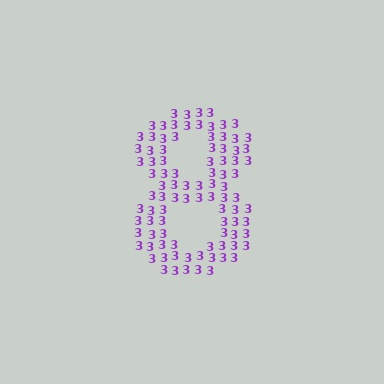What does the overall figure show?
The overall figure shows the digit 8.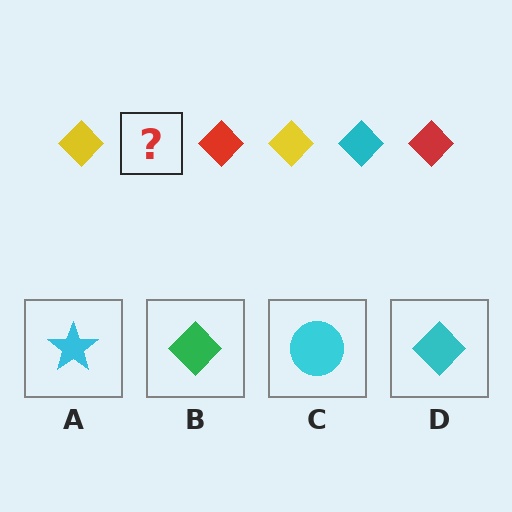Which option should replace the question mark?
Option D.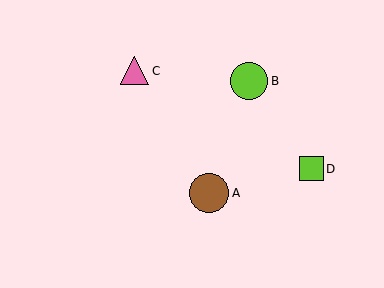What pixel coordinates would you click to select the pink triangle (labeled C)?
Click at (135, 71) to select the pink triangle C.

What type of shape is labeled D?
Shape D is a lime square.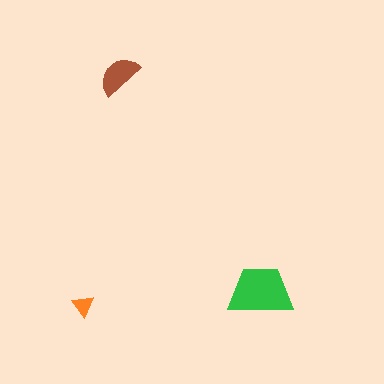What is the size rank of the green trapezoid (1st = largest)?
1st.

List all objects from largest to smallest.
The green trapezoid, the brown semicircle, the orange triangle.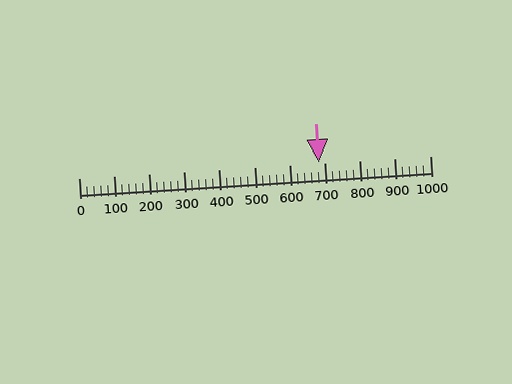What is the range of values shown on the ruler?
The ruler shows values from 0 to 1000.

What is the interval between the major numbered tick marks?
The major tick marks are spaced 100 units apart.